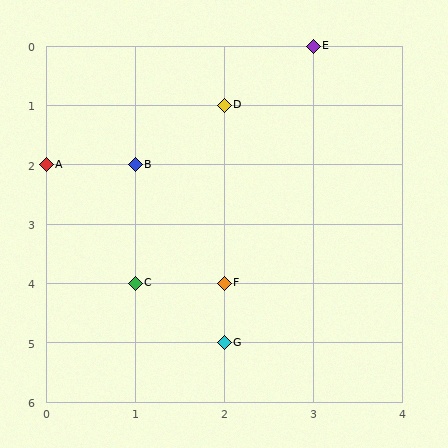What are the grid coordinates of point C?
Point C is at grid coordinates (1, 4).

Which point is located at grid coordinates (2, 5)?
Point G is at (2, 5).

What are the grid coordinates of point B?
Point B is at grid coordinates (1, 2).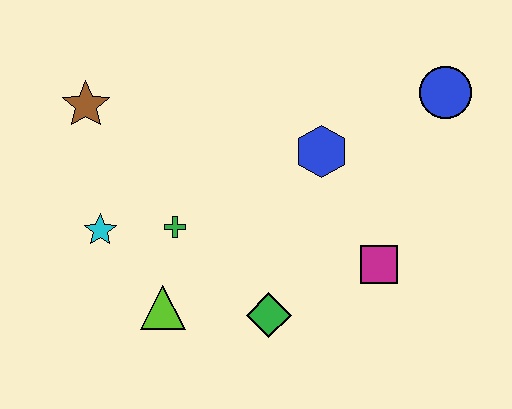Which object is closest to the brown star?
The cyan star is closest to the brown star.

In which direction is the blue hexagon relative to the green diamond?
The blue hexagon is above the green diamond.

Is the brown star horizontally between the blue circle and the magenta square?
No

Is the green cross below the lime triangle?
No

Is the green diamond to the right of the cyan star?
Yes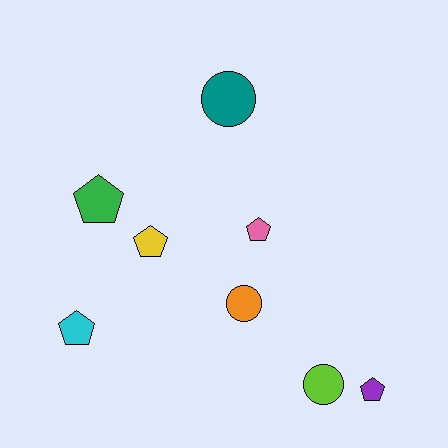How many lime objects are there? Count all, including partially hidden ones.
There is 1 lime object.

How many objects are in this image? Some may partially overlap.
There are 8 objects.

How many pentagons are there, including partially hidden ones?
There are 5 pentagons.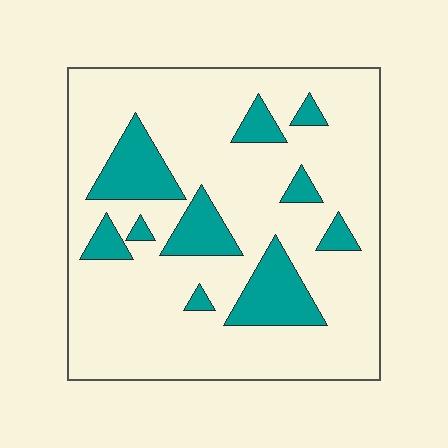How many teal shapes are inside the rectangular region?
10.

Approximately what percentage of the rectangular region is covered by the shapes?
Approximately 20%.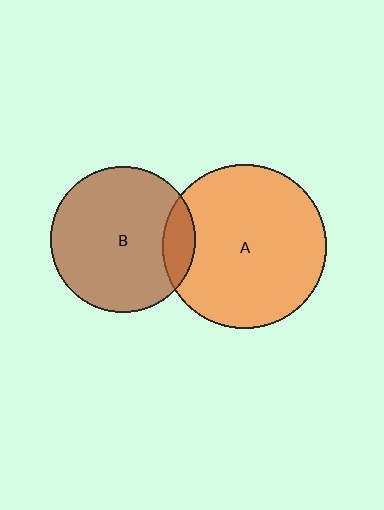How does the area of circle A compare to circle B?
Approximately 1.3 times.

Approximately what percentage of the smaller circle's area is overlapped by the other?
Approximately 15%.